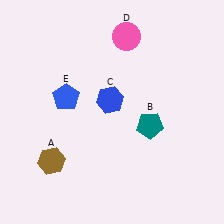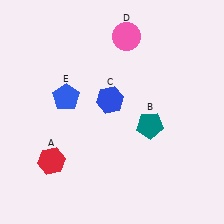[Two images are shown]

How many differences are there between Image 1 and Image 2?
There is 1 difference between the two images.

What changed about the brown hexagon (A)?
In Image 1, A is brown. In Image 2, it changed to red.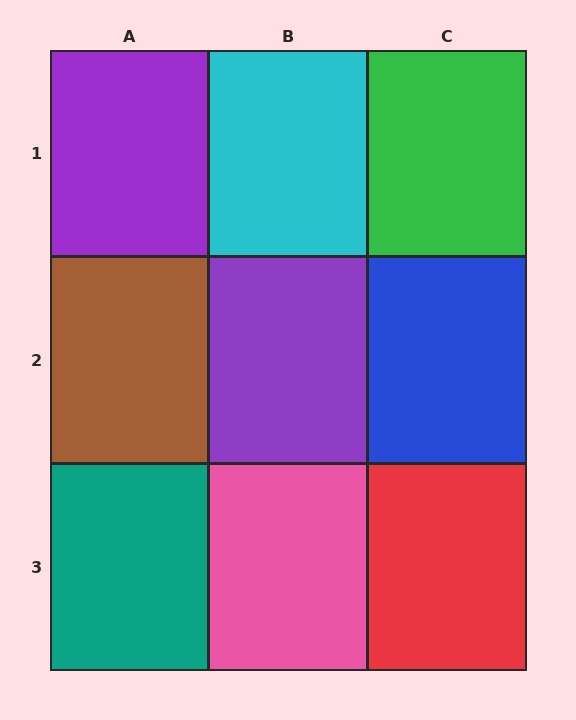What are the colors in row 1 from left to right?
Purple, cyan, green.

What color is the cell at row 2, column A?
Brown.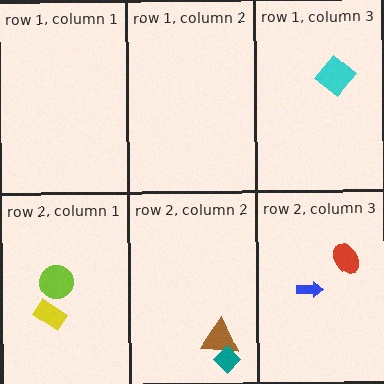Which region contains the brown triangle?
The row 2, column 2 region.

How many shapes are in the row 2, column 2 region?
2.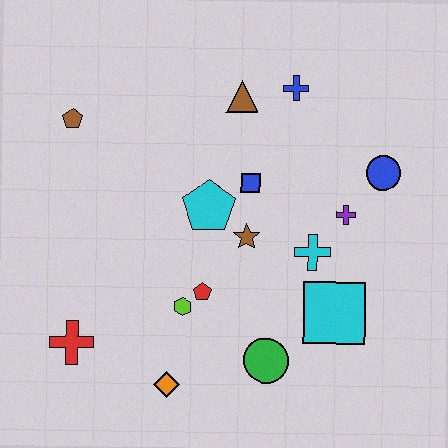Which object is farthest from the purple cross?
The red cross is farthest from the purple cross.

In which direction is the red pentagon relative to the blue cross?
The red pentagon is below the blue cross.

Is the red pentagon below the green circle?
No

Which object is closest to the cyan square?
The cyan cross is closest to the cyan square.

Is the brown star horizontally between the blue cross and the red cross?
Yes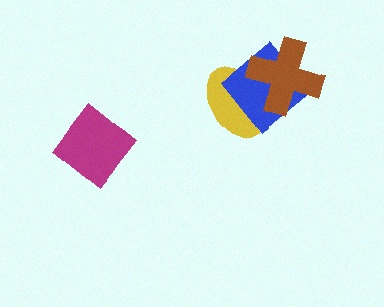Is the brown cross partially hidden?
No, no other shape covers it.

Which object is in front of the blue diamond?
The brown cross is in front of the blue diamond.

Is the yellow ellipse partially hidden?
Yes, it is partially covered by another shape.